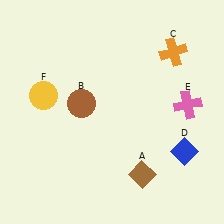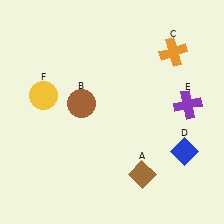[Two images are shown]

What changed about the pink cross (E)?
In Image 1, E is pink. In Image 2, it changed to purple.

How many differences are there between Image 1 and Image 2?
There is 1 difference between the two images.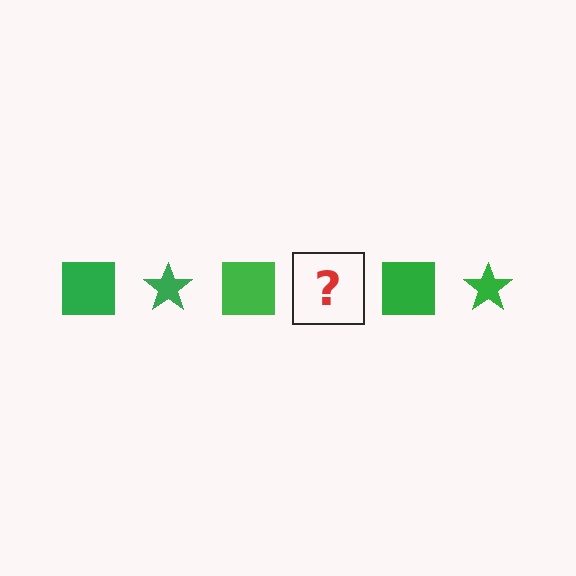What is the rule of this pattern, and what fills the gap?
The rule is that the pattern cycles through square, star shapes in green. The gap should be filled with a green star.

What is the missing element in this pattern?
The missing element is a green star.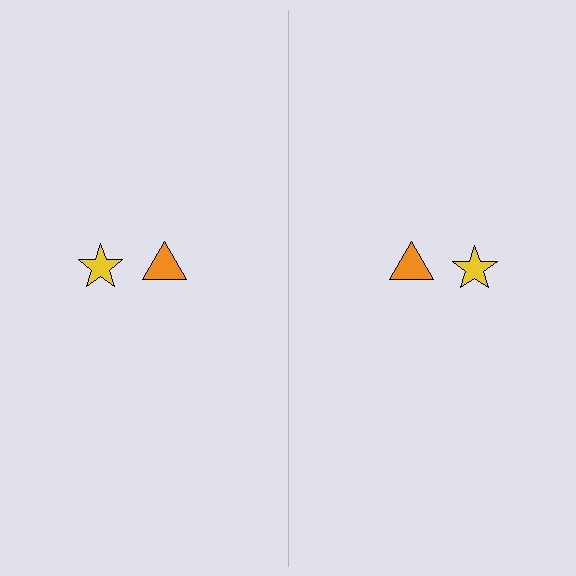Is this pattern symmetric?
Yes, this pattern has bilateral (reflection) symmetry.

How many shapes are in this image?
There are 4 shapes in this image.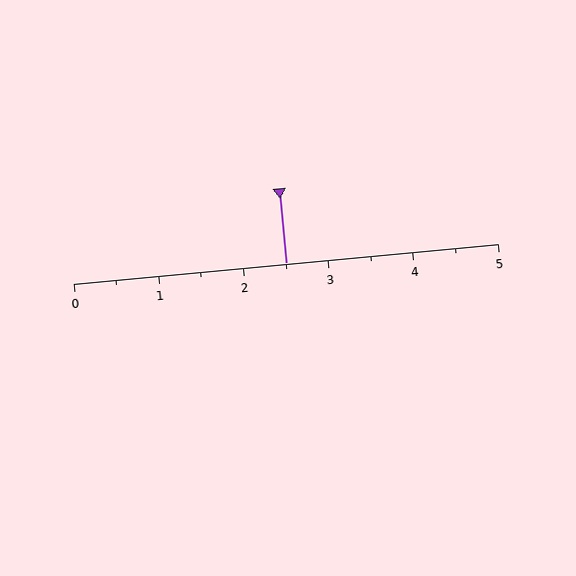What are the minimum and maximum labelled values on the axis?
The axis runs from 0 to 5.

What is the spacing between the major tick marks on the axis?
The major ticks are spaced 1 apart.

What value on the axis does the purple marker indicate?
The marker indicates approximately 2.5.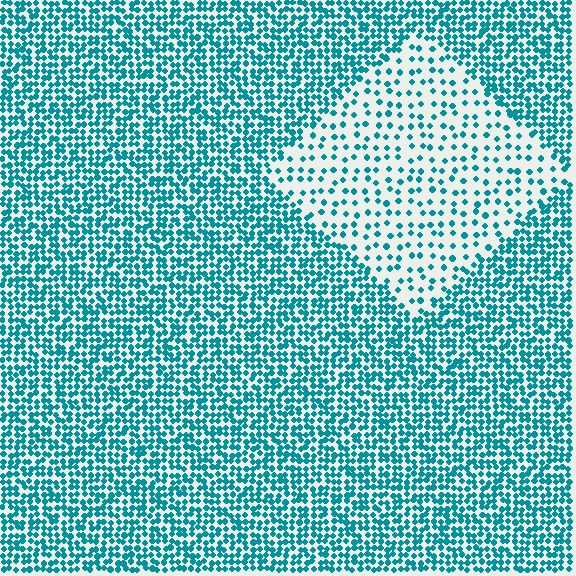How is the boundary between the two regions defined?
The boundary is defined by a change in element density (approximately 2.6x ratio). All elements are the same color, size, and shape.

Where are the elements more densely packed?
The elements are more densely packed outside the diamond boundary.